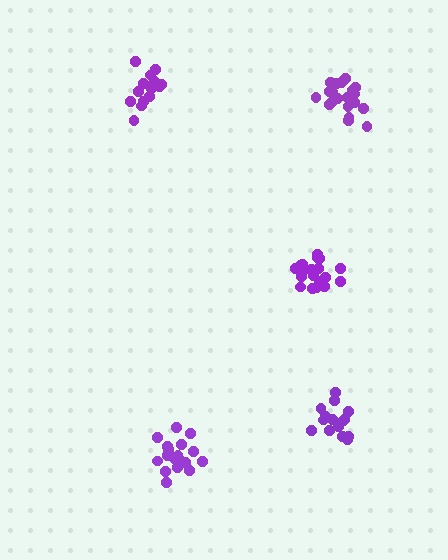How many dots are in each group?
Group 1: 15 dots, Group 2: 15 dots, Group 3: 21 dots, Group 4: 20 dots, Group 5: 19 dots (90 total).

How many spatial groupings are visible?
There are 5 spatial groupings.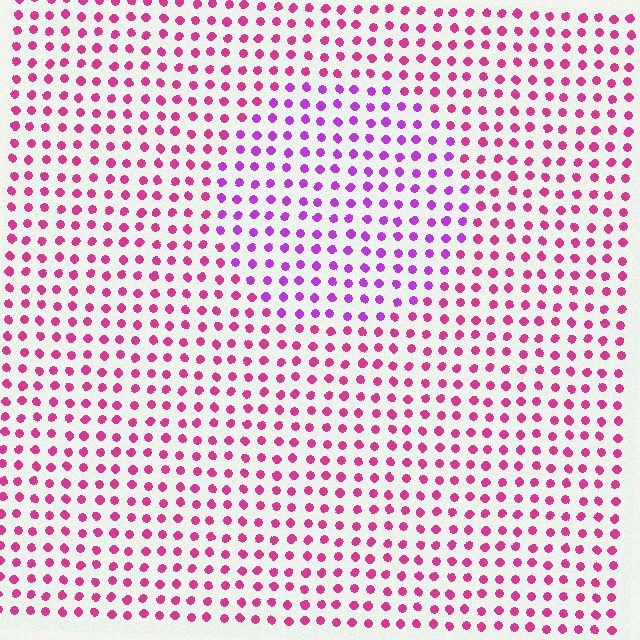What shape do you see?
I see a circle.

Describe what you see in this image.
The image is filled with small magenta elements in a uniform arrangement. A circle-shaped region is visible where the elements are tinted to a slightly different hue, forming a subtle color boundary.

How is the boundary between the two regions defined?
The boundary is defined purely by a slight shift in hue (about 36 degrees). Spacing, size, and orientation are identical on both sides.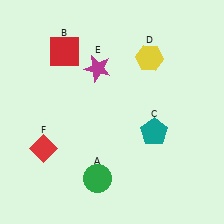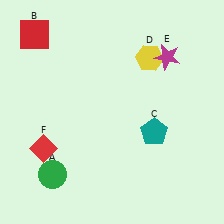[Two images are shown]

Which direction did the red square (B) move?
The red square (B) moved left.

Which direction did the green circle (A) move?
The green circle (A) moved left.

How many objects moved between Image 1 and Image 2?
3 objects moved between the two images.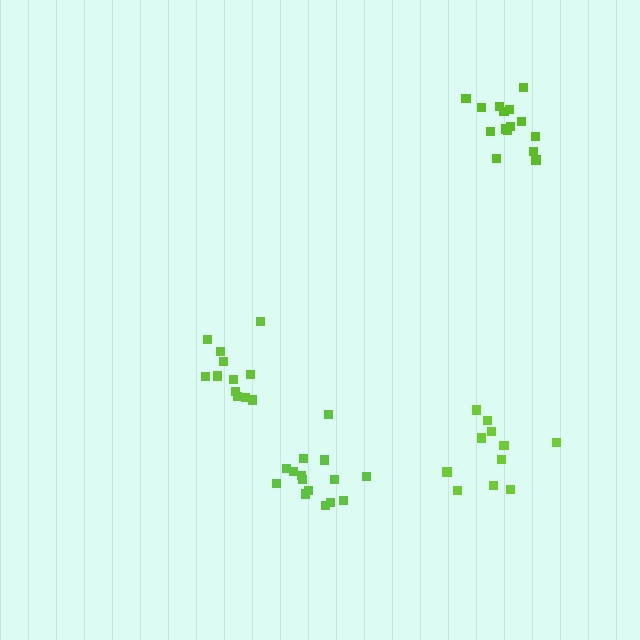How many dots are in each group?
Group 1: 15 dots, Group 2: 12 dots, Group 3: 15 dots, Group 4: 11 dots (53 total).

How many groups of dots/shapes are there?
There are 4 groups.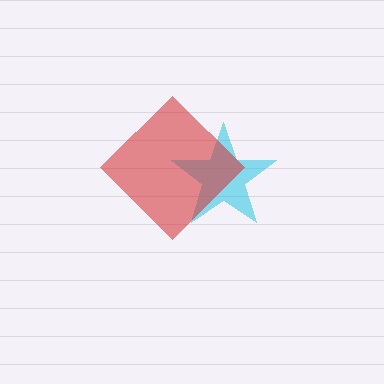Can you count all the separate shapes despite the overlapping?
Yes, there are 2 separate shapes.